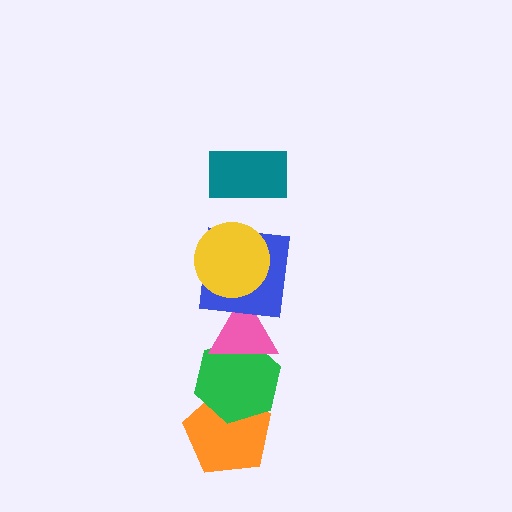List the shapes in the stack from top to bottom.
From top to bottom: the teal rectangle, the yellow circle, the blue square, the pink triangle, the green hexagon, the orange pentagon.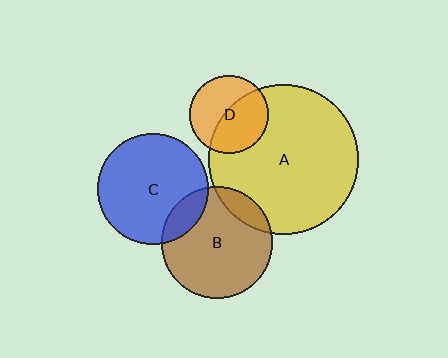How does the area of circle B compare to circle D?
Approximately 2.0 times.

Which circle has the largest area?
Circle A (yellow).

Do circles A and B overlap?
Yes.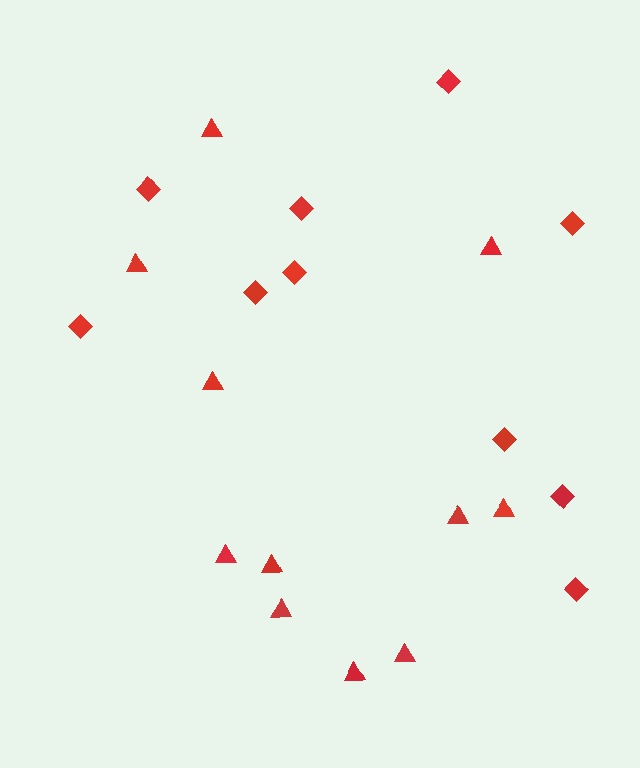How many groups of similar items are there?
There are 2 groups: one group of diamonds (10) and one group of triangles (11).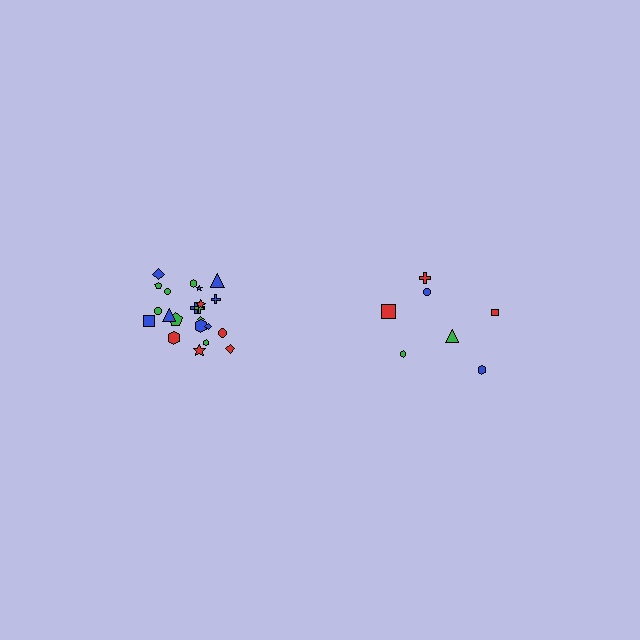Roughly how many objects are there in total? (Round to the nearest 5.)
Roughly 30 objects in total.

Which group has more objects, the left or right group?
The left group.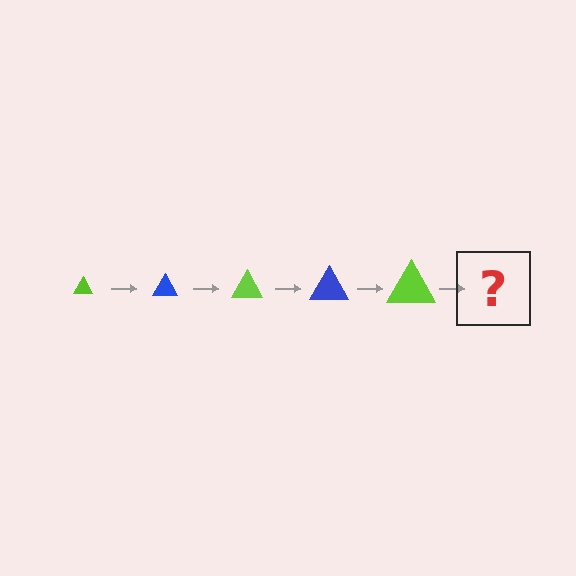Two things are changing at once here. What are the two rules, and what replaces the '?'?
The two rules are that the triangle grows larger each step and the color cycles through lime and blue. The '?' should be a blue triangle, larger than the previous one.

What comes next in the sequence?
The next element should be a blue triangle, larger than the previous one.